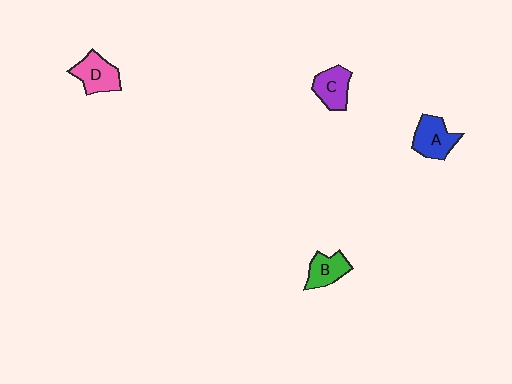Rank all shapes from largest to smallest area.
From largest to smallest: A (blue), D (pink), C (purple), B (green).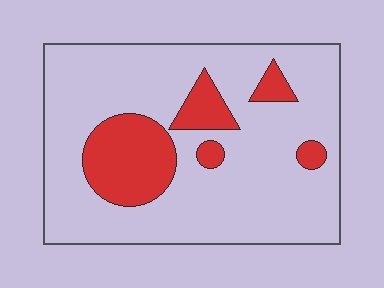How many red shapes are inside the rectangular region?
5.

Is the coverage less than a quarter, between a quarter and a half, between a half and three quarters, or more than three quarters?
Less than a quarter.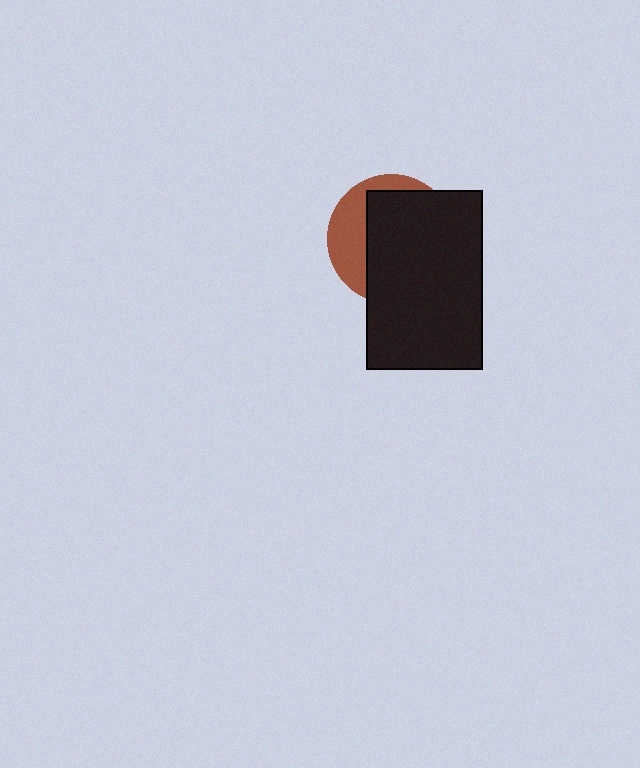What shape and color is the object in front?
The object in front is a black rectangle.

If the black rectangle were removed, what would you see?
You would see the complete brown circle.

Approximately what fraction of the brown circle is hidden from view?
Roughly 69% of the brown circle is hidden behind the black rectangle.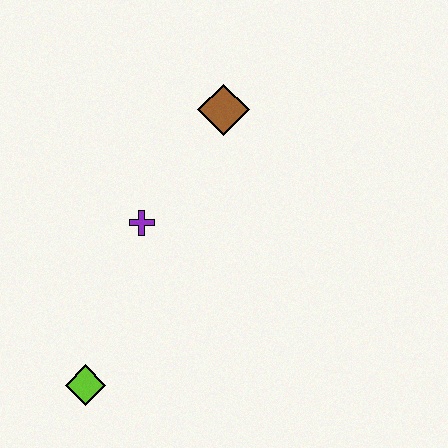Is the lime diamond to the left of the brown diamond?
Yes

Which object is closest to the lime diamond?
The purple cross is closest to the lime diamond.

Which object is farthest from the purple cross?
The lime diamond is farthest from the purple cross.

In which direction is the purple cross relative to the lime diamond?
The purple cross is above the lime diamond.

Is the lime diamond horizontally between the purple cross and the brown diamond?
No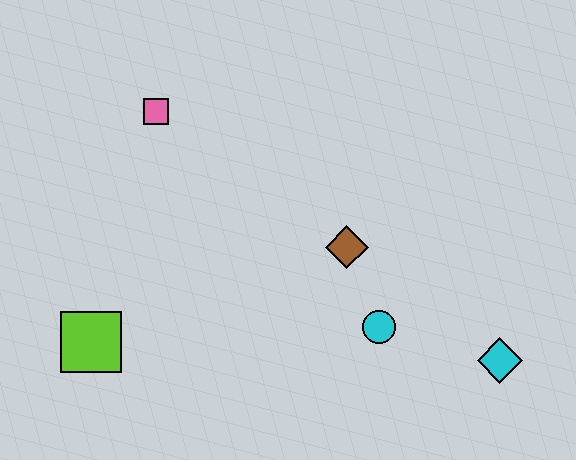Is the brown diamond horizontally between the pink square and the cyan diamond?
Yes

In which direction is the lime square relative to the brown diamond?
The lime square is to the left of the brown diamond.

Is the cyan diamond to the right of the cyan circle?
Yes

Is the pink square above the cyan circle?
Yes